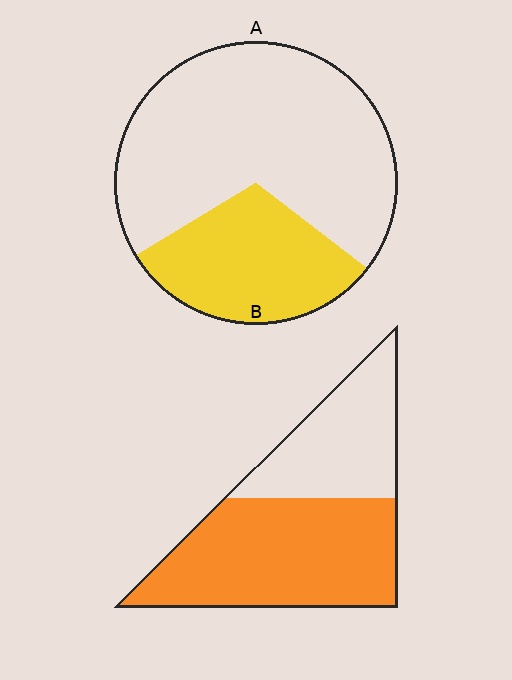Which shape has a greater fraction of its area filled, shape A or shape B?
Shape B.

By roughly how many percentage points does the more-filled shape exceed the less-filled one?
By roughly 30 percentage points (B over A).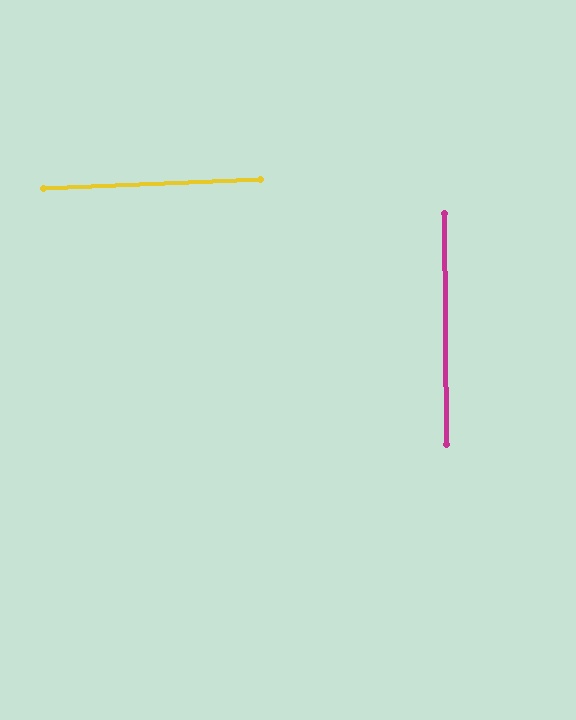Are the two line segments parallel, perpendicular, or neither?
Perpendicular — they meet at approximately 88°.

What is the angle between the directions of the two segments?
Approximately 88 degrees.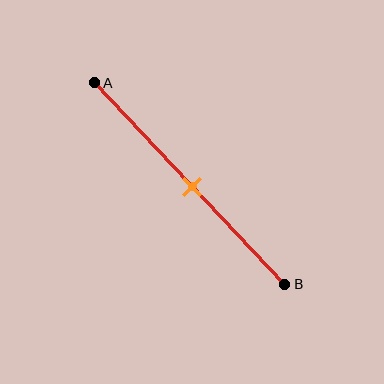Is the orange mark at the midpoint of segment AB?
Yes, the mark is approximately at the midpoint.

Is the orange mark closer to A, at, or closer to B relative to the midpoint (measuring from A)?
The orange mark is approximately at the midpoint of segment AB.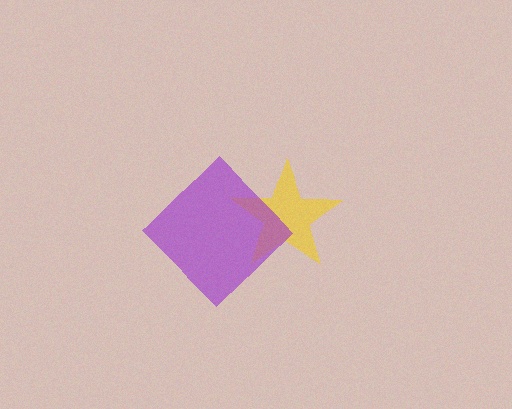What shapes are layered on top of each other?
The layered shapes are: a yellow star, a purple diamond.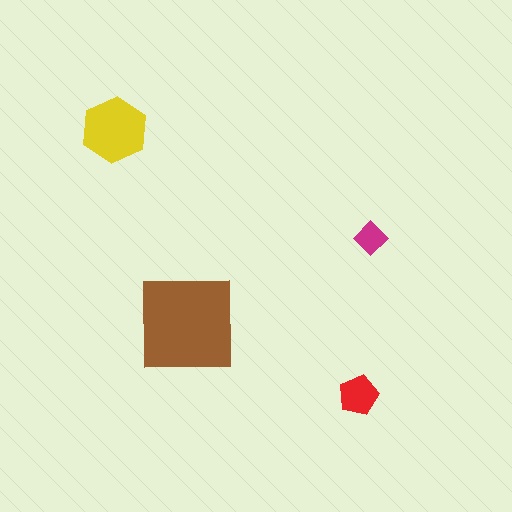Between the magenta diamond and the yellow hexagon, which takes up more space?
The yellow hexagon.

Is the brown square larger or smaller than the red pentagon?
Larger.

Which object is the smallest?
The magenta diamond.